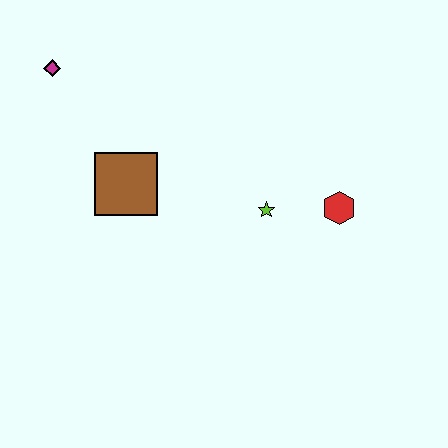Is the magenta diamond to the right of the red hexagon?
No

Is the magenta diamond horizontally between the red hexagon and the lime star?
No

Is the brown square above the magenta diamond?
No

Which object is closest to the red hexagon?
The lime star is closest to the red hexagon.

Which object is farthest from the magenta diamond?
The red hexagon is farthest from the magenta diamond.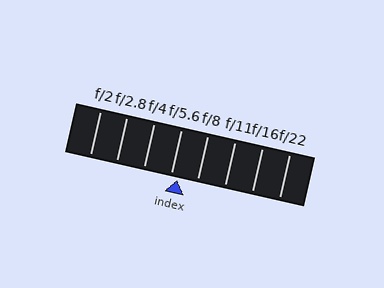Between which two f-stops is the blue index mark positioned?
The index mark is between f/5.6 and f/8.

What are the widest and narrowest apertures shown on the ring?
The widest aperture shown is f/2 and the narrowest is f/22.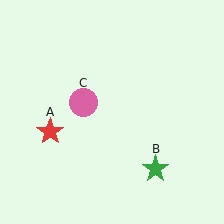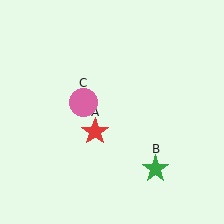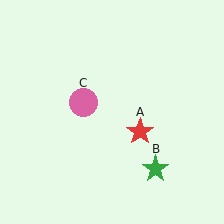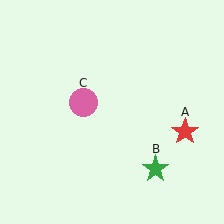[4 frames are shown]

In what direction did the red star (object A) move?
The red star (object A) moved right.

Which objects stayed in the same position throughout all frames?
Green star (object B) and pink circle (object C) remained stationary.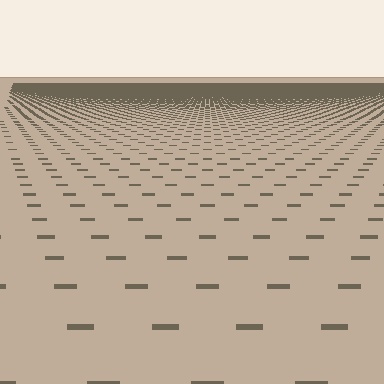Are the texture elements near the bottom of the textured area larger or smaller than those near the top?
Larger. Near the bottom, elements are closer to the viewer and appear at a bigger on-screen size.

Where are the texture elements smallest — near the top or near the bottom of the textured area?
Near the top.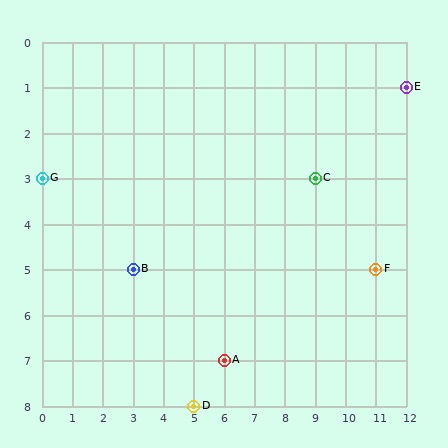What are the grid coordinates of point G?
Point G is at grid coordinates (0, 3).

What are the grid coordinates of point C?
Point C is at grid coordinates (9, 3).